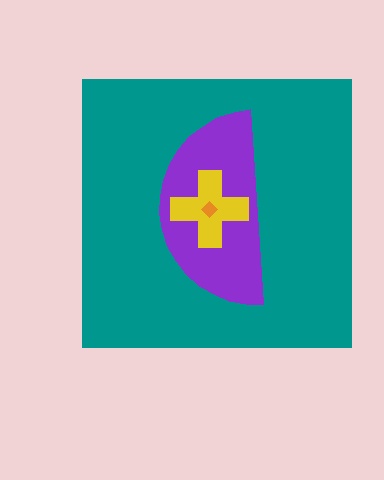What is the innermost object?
The orange diamond.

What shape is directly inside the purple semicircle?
The yellow cross.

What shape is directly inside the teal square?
The purple semicircle.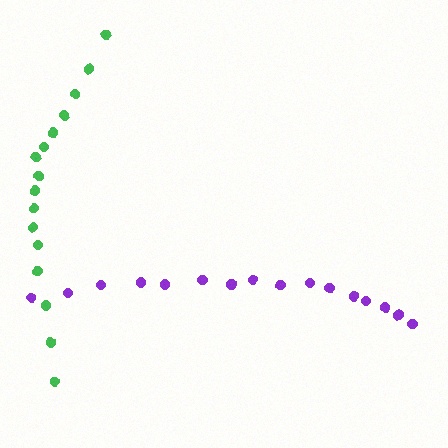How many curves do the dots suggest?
There are 2 distinct paths.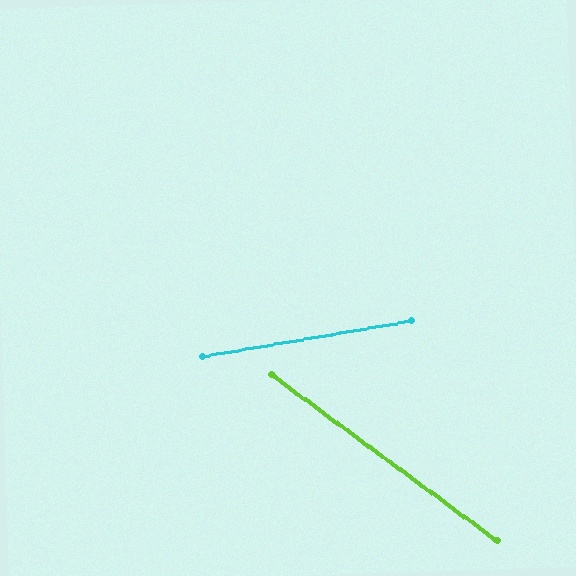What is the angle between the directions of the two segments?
Approximately 46 degrees.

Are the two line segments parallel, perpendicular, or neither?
Neither parallel nor perpendicular — they differ by about 46°.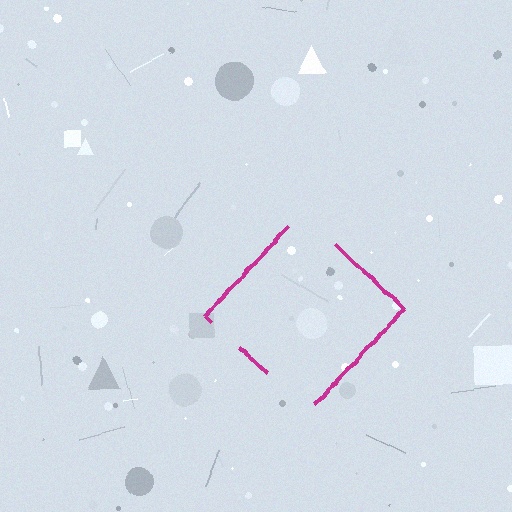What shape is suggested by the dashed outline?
The dashed outline suggests a diamond.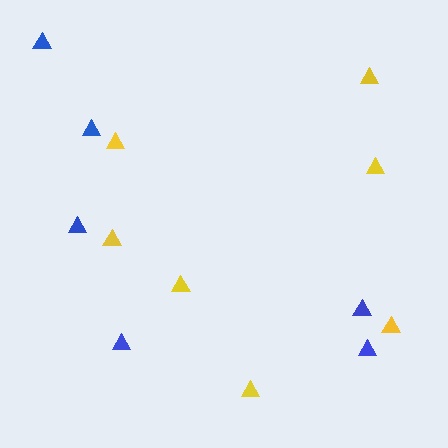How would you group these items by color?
There are 2 groups: one group of yellow triangles (7) and one group of blue triangles (6).